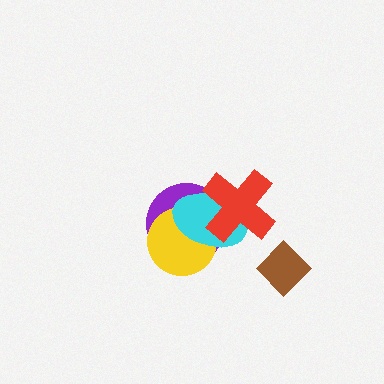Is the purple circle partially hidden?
Yes, it is partially covered by another shape.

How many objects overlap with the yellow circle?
2 objects overlap with the yellow circle.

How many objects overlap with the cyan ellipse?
3 objects overlap with the cyan ellipse.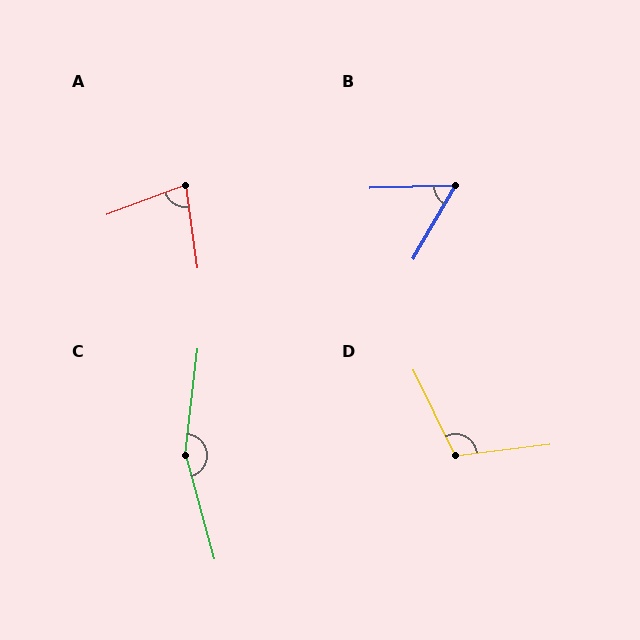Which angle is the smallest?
B, at approximately 59 degrees.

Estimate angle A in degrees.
Approximately 77 degrees.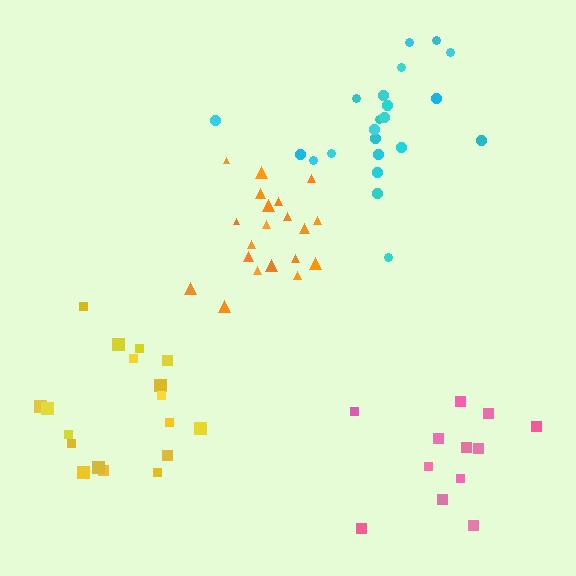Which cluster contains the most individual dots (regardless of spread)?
Cyan (22).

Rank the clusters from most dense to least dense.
orange, yellow, cyan, pink.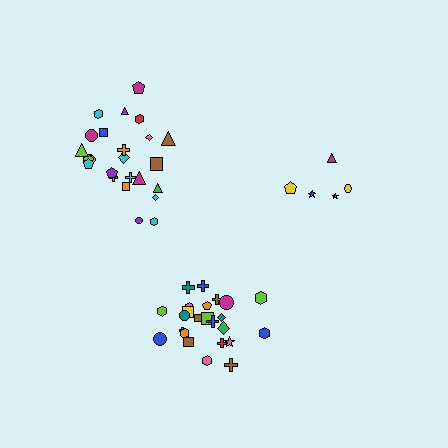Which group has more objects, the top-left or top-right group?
The top-left group.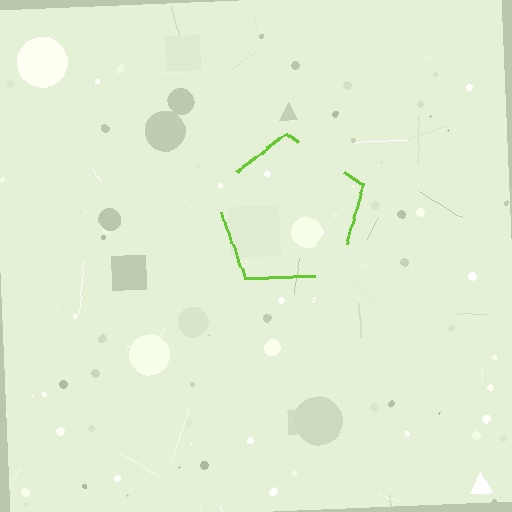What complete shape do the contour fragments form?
The contour fragments form a pentagon.